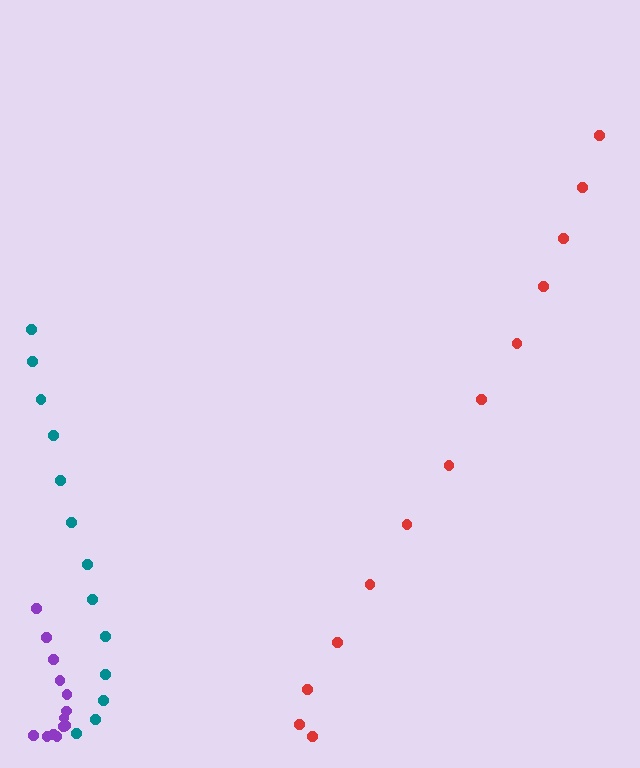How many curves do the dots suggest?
There are 3 distinct paths.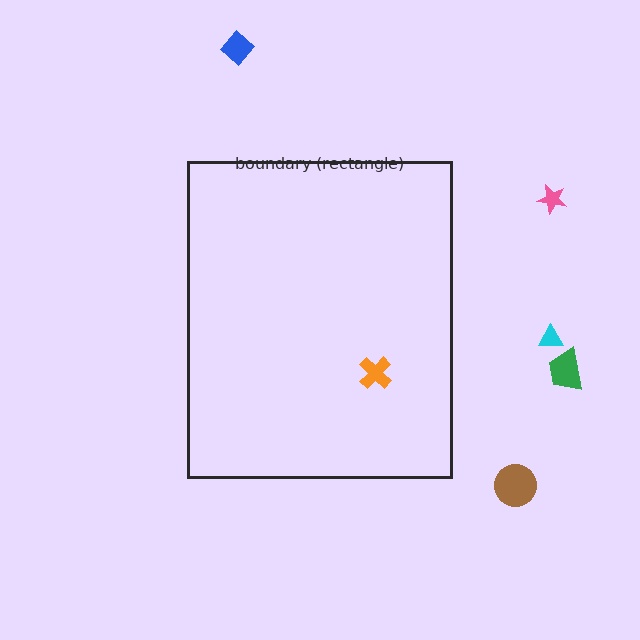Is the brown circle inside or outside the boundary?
Outside.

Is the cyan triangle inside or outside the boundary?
Outside.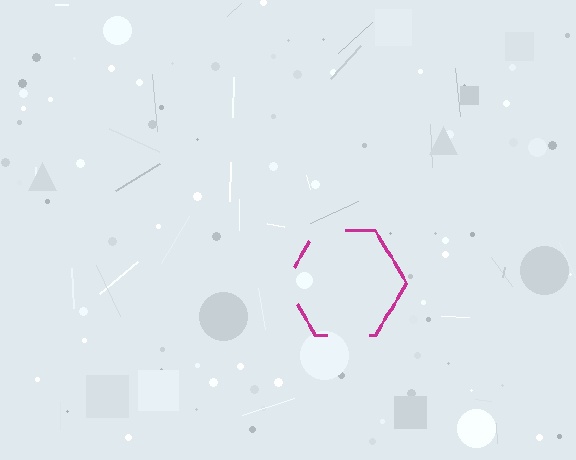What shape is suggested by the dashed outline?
The dashed outline suggests a hexagon.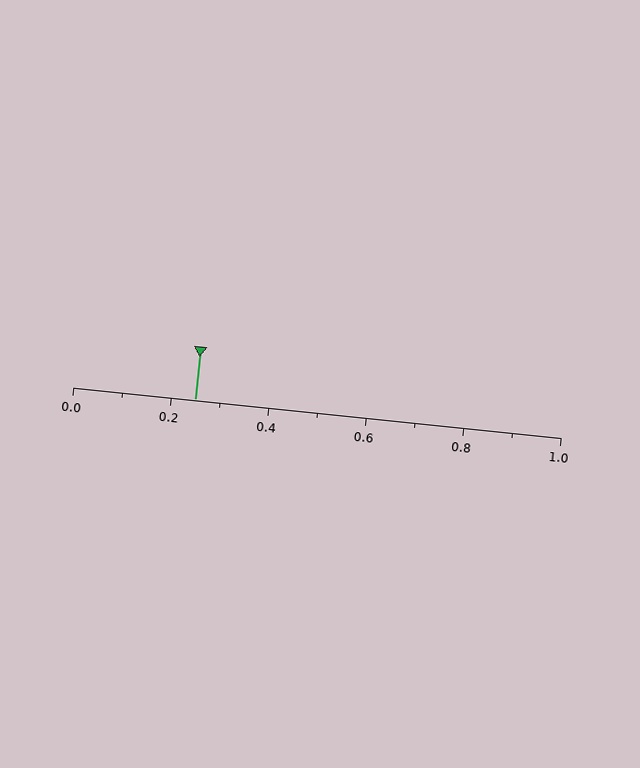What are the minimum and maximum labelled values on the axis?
The axis runs from 0.0 to 1.0.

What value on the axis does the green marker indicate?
The marker indicates approximately 0.25.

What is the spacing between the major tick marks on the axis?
The major ticks are spaced 0.2 apart.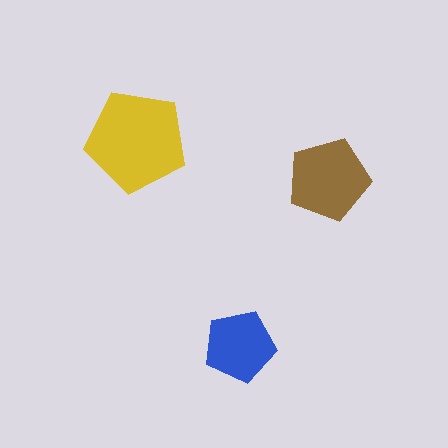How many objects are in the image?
There are 3 objects in the image.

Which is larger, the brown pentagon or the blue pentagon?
The brown one.